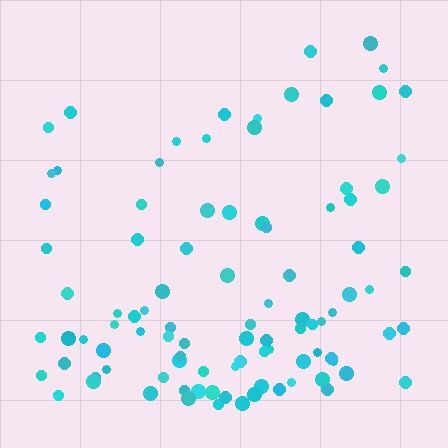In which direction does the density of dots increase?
From top to bottom, with the bottom side densest.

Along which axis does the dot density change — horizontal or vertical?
Vertical.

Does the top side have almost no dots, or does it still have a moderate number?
Still a moderate number, just noticeably fewer than the bottom.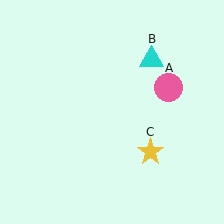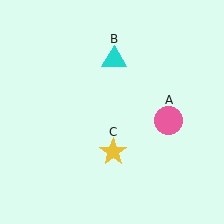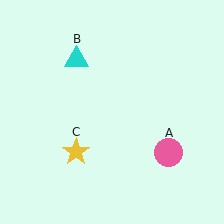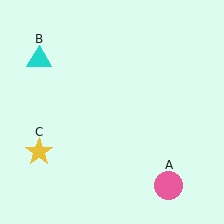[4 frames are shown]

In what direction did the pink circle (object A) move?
The pink circle (object A) moved down.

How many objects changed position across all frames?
3 objects changed position: pink circle (object A), cyan triangle (object B), yellow star (object C).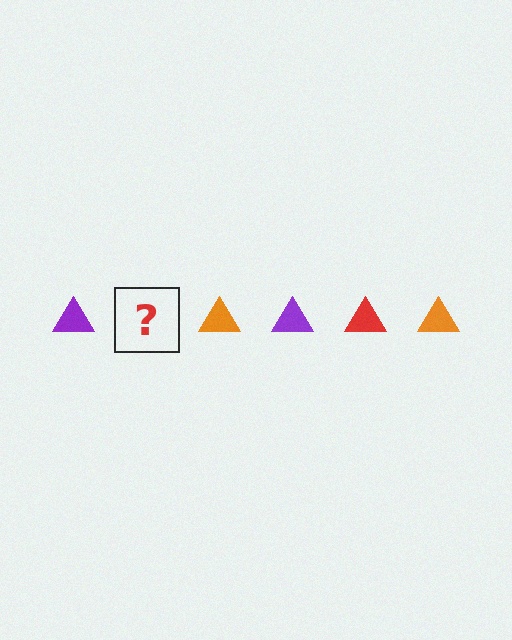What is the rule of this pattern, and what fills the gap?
The rule is that the pattern cycles through purple, red, orange triangles. The gap should be filled with a red triangle.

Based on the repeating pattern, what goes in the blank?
The blank should be a red triangle.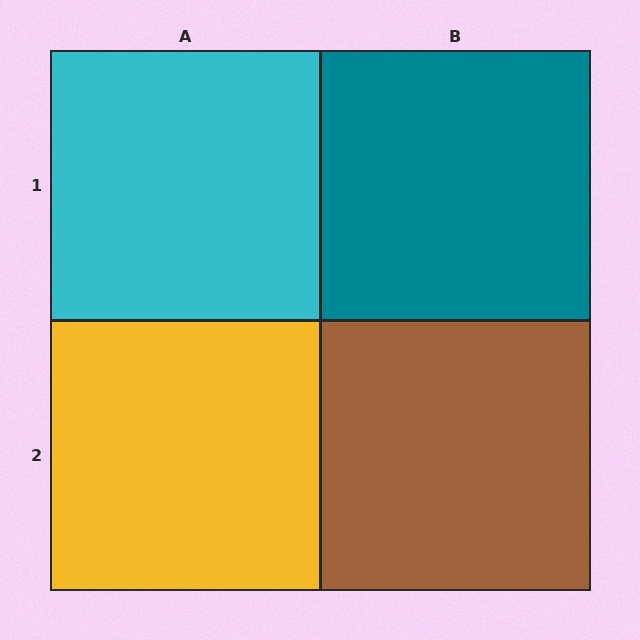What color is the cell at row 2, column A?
Yellow.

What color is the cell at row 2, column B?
Brown.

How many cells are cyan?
1 cell is cyan.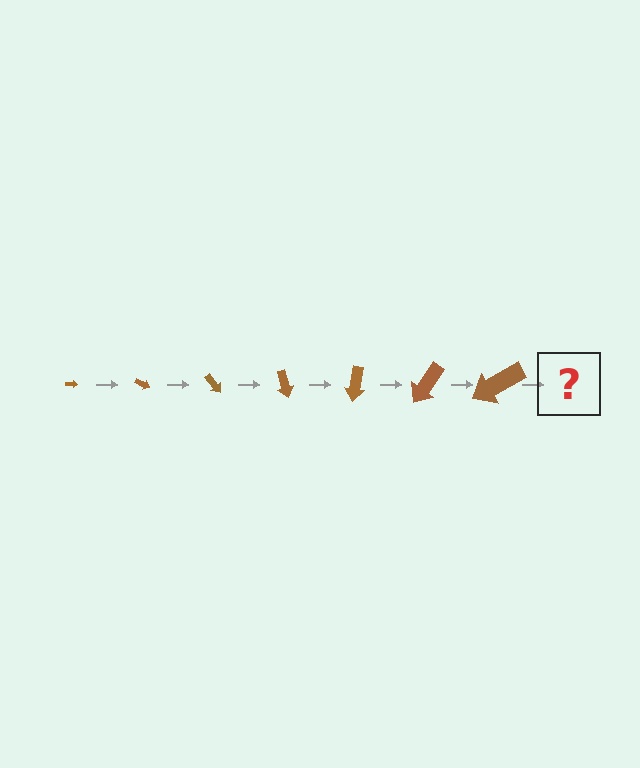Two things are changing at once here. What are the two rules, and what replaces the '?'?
The two rules are that the arrow grows larger each step and it rotates 25 degrees each step. The '?' should be an arrow, larger than the previous one and rotated 175 degrees from the start.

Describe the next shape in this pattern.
It should be an arrow, larger than the previous one and rotated 175 degrees from the start.